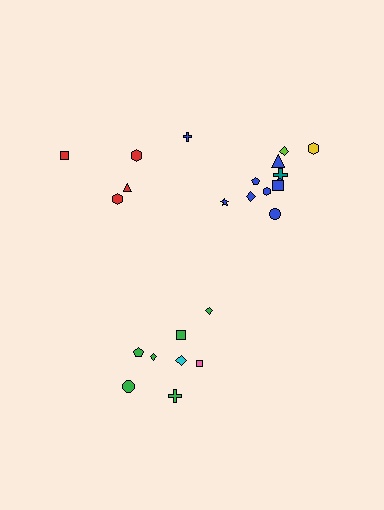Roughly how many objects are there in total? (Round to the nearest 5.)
Roughly 25 objects in total.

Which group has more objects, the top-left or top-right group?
The top-right group.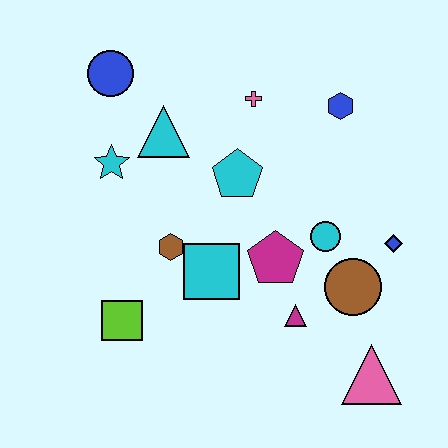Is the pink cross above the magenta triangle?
Yes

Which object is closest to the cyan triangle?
The cyan star is closest to the cyan triangle.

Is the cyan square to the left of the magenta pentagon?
Yes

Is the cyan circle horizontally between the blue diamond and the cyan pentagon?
Yes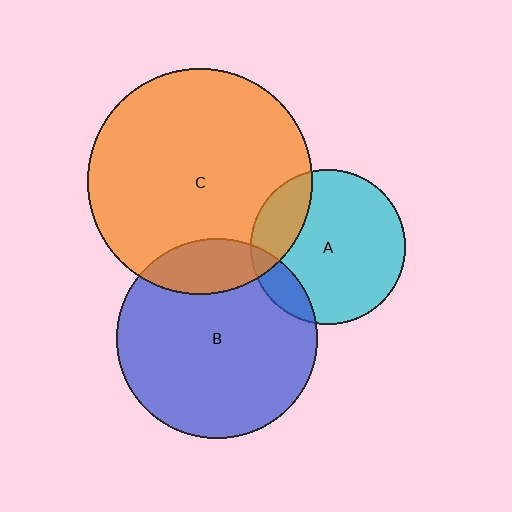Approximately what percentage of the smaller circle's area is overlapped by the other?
Approximately 15%.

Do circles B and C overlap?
Yes.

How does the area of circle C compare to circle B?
Approximately 1.3 times.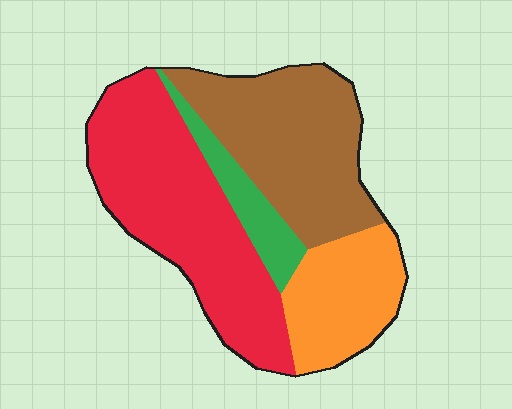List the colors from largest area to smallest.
From largest to smallest: red, brown, orange, green.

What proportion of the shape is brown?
Brown covers roughly 30% of the shape.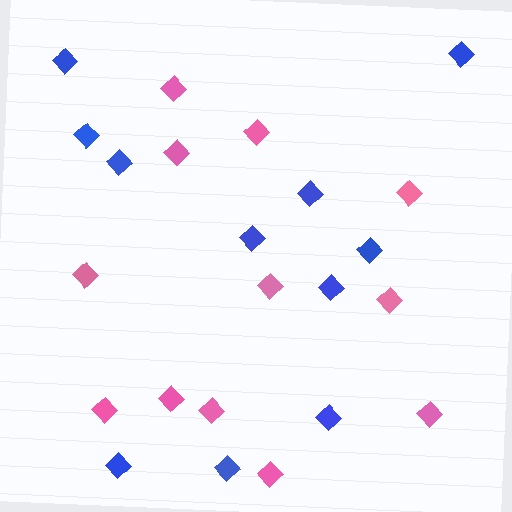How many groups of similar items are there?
There are 2 groups: one group of pink diamonds (12) and one group of blue diamonds (11).